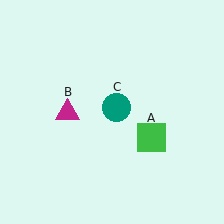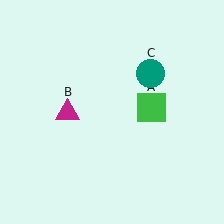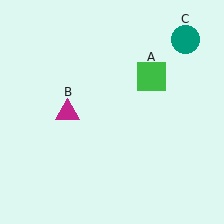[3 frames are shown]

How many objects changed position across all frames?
2 objects changed position: green square (object A), teal circle (object C).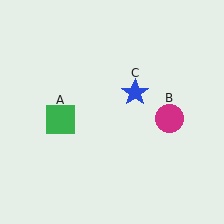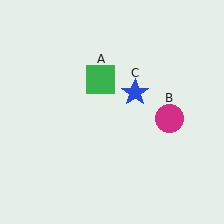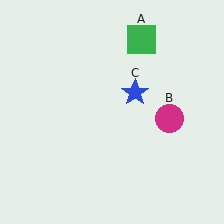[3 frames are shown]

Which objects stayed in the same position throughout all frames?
Magenta circle (object B) and blue star (object C) remained stationary.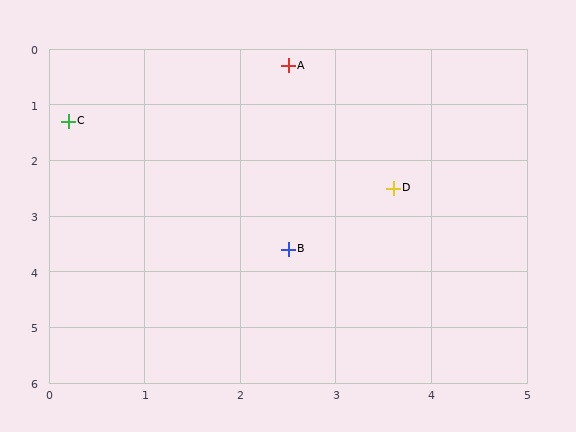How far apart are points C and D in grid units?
Points C and D are about 3.6 grid units apart.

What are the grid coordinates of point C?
Point C is at approximately (0.2, 1.3).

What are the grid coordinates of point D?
Point D is at approximately (3.6, 2.5).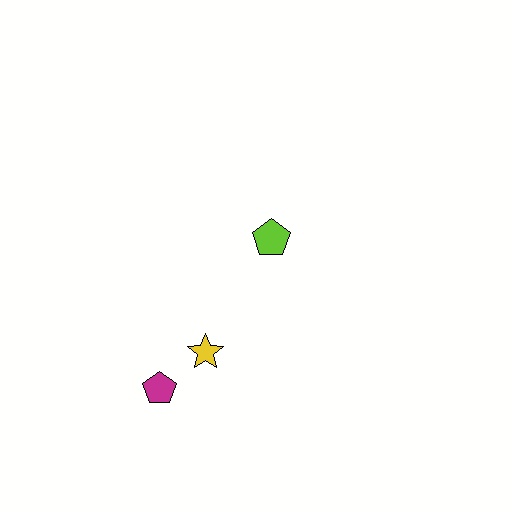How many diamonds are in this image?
There are no diamonds.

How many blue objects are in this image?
There are no blue objects.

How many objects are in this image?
There are 3 objects.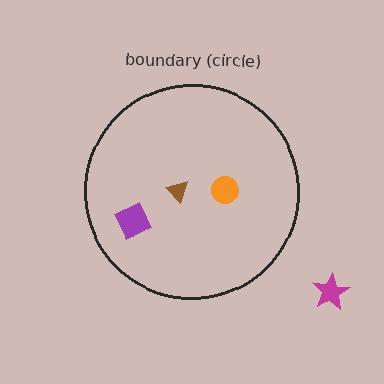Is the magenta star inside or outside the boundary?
Outside.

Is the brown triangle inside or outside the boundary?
Inside.